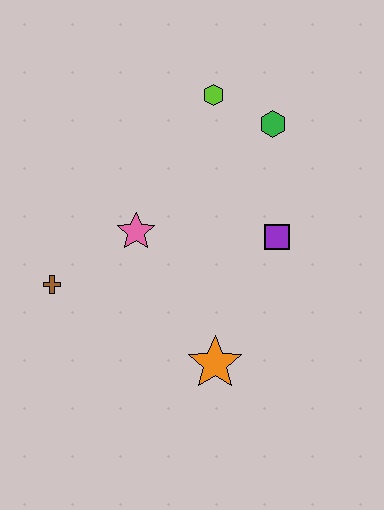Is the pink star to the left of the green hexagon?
Yes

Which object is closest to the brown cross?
The pink star is closest to the brown cross.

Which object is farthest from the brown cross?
The green hexagon is farthest from the brown cross.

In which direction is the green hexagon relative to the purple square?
The green hexagon is above the purple square.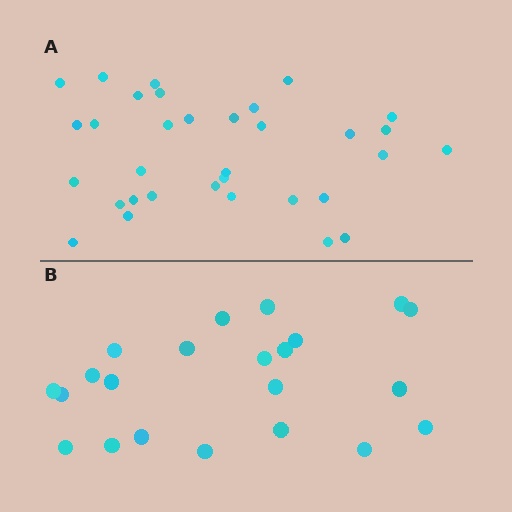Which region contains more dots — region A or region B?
Region A (the top region) has more dots.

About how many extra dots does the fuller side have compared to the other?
Region A has roughly 12 or so more dots than region B.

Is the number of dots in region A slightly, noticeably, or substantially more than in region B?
Region A has substantially more. The ratio is roughly 1.5 to 1.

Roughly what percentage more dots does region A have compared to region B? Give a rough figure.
About 50% more.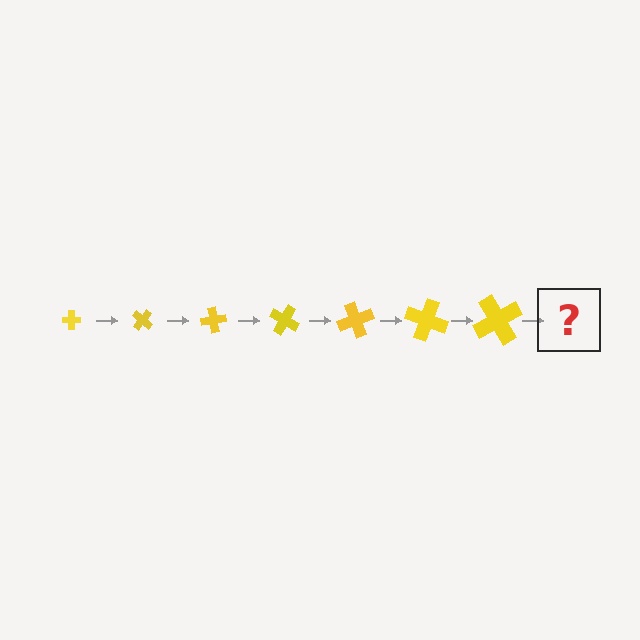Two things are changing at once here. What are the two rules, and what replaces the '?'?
The two rules are that the cross grows larger each step and it rotates 40 degrees each step. The '?' should be a cross, larger than the previous one and rotated 280 degrees from the start.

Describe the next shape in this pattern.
It should be a cross, larger than the previous one and rotated 280 degrees from the start.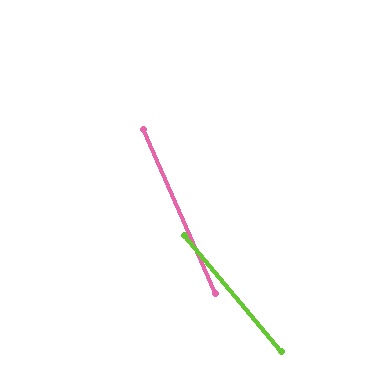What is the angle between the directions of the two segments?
Approximately 16 degrees.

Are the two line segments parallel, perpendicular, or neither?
Neither parallel nor perpendicular — they differ by about 16°.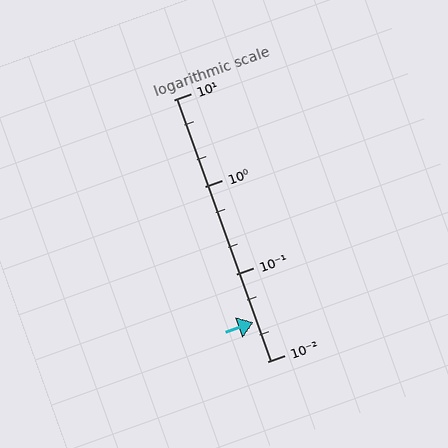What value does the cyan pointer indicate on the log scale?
The pointer indicates approximately 0.028.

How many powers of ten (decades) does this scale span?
The scale spans 3 decades, from 0.01 to 10.